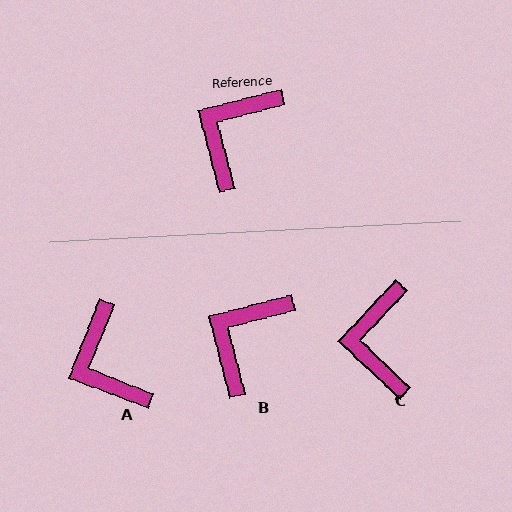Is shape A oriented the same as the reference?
No, it is off by about 54 degrees.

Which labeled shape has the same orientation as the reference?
B.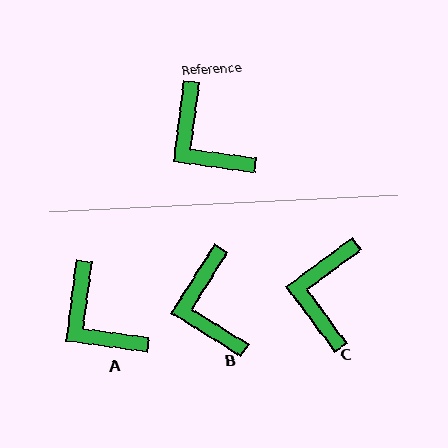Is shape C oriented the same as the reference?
No, it is off by about 46 degrees.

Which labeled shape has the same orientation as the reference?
A.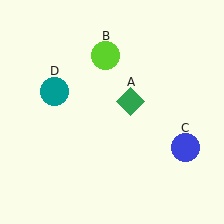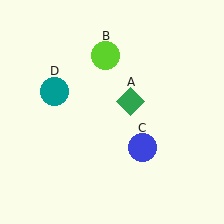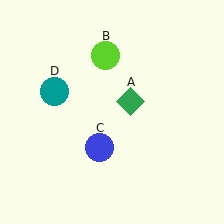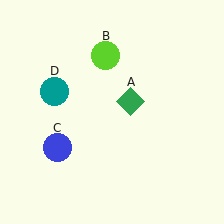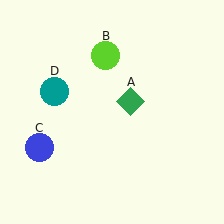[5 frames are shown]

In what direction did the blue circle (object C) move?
The blue circle (object C) moved left.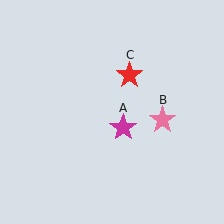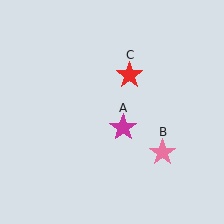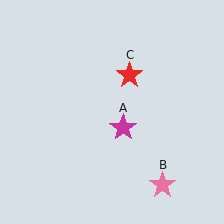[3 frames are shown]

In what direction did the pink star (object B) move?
The pink star (object B) moved down.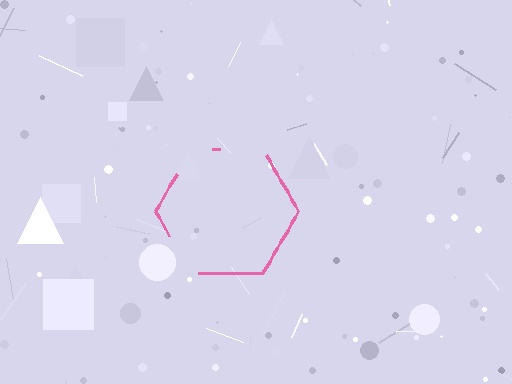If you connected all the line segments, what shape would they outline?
They would outline a hexagon.